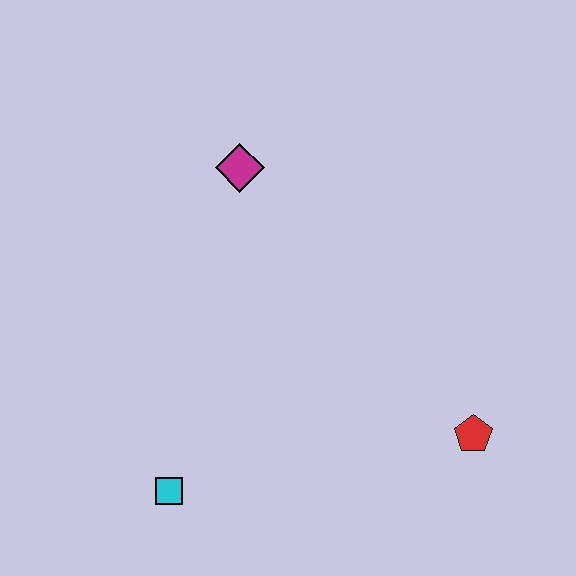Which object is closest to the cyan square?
The red pentagon is closest to the cyan square.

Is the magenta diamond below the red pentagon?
No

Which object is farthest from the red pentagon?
The magenta diamond is farthest from the red pentagon.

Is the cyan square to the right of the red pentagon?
No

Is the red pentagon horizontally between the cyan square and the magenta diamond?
No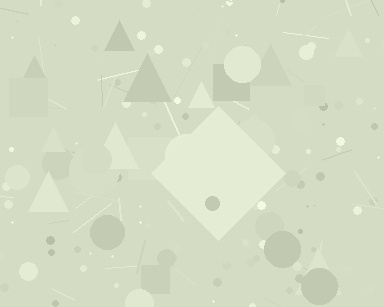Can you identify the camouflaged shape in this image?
The camouflaged shape is a diamond.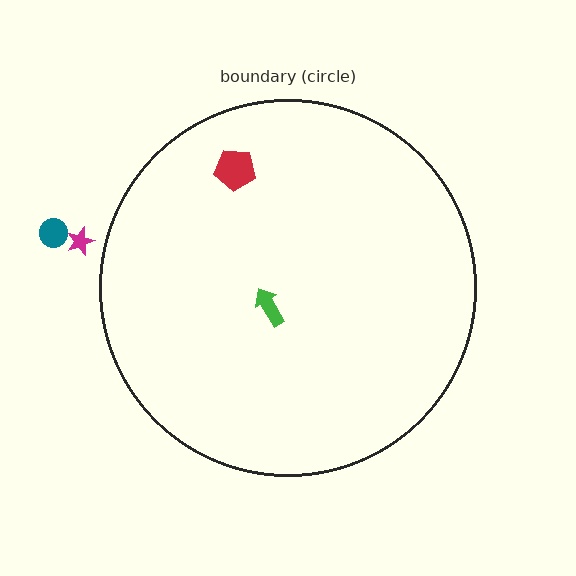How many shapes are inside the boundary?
2 inside, 2 outside.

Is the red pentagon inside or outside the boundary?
Inside.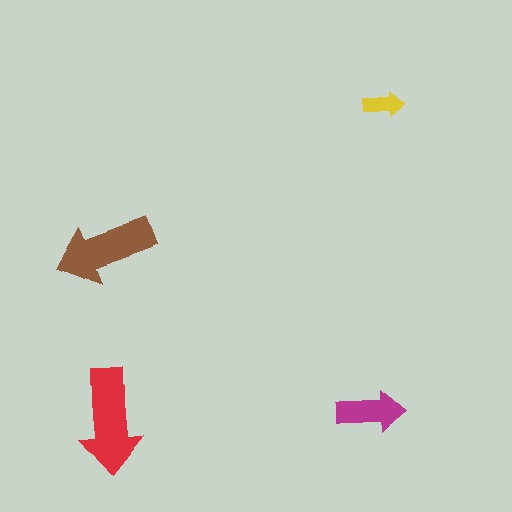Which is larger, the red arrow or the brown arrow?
The red one.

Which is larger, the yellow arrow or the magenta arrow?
The magenta one.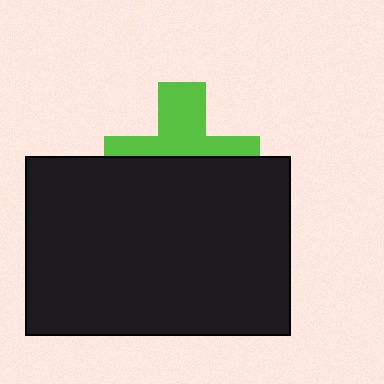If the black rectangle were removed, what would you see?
You would see the complete lime cross.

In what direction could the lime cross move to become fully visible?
The lime cross could move up. That would shift it out from behind the black rectangle entirely.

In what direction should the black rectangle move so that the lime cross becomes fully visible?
The black rectangle should move down. That is the shortest direction to clear the overlap and leave the lime cross fully visible.